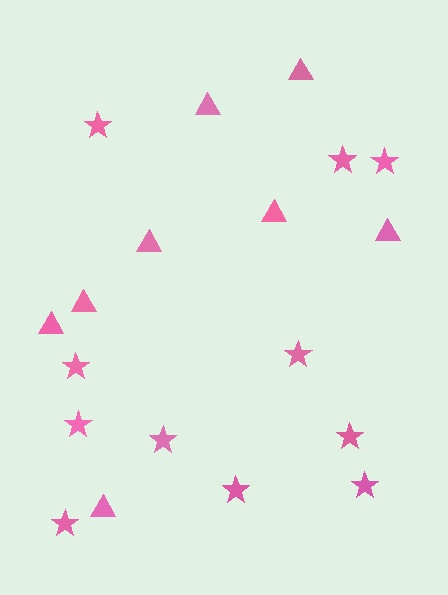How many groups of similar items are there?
There are 2 groups: one group of stars (11) and one group of triangles (8).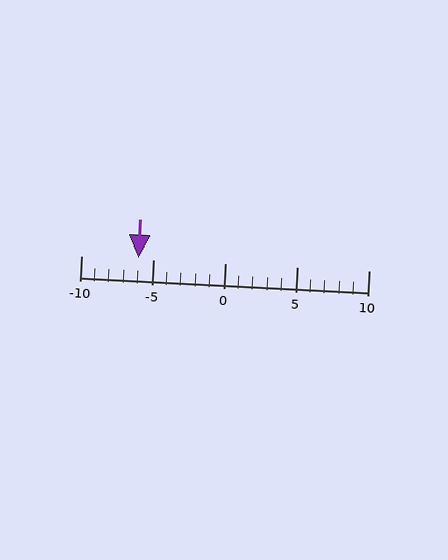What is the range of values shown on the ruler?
The ruler shows values from -10 to 10.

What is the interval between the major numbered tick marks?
The major tick marks are spaced 5 units apart.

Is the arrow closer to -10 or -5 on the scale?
The arrow is closer to -5.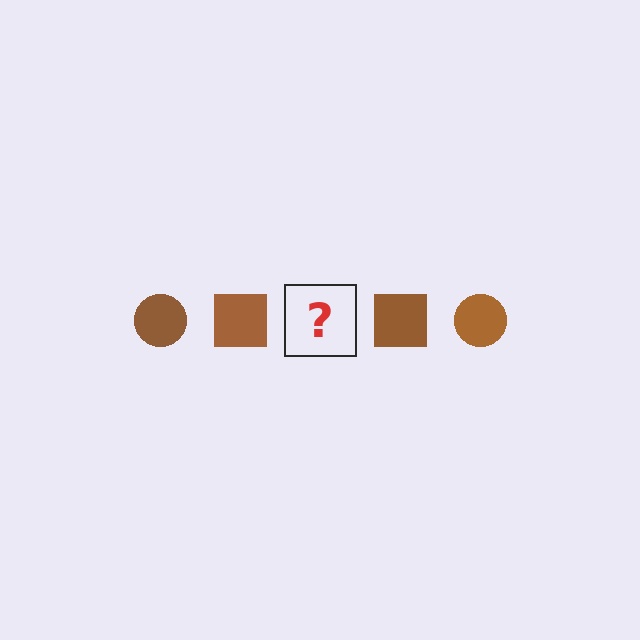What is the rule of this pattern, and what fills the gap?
The rule is that the pattern cycles through circle, square shapes in brown. The gap should be filled with a brown circle.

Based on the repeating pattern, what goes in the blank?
The blank should be a brown circle.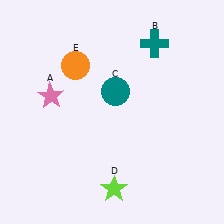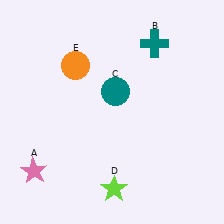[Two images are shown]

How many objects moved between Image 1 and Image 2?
1 object moved between the two images.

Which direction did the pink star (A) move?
The pink star (A) moved down.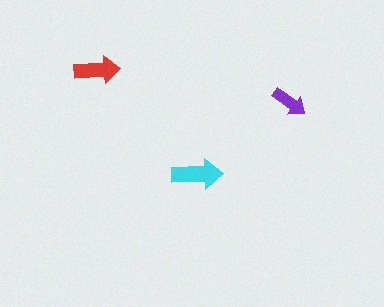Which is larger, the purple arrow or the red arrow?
The red one.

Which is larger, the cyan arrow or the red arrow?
The cyan one.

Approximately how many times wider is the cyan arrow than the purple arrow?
About 1.5 times wider.